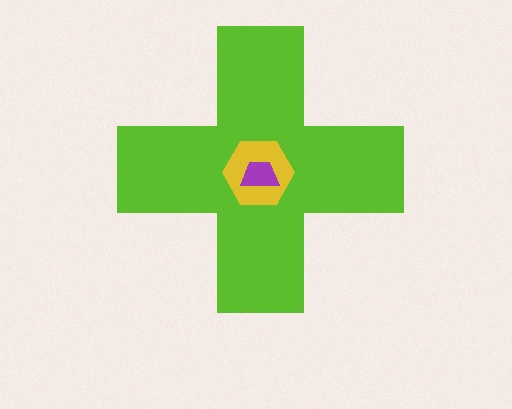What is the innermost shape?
The purple trapezoid.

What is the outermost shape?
The lime cross.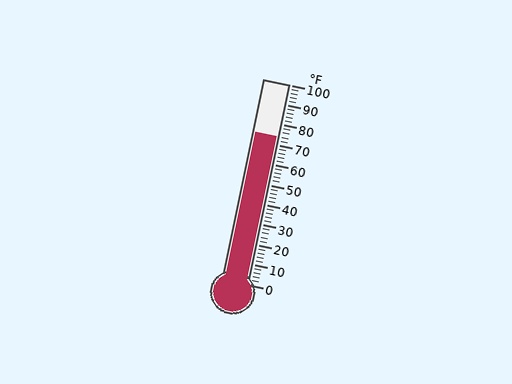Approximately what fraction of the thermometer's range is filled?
The thermometer is filled to approximately 75% of its range.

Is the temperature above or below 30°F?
The temperature is above 30°F.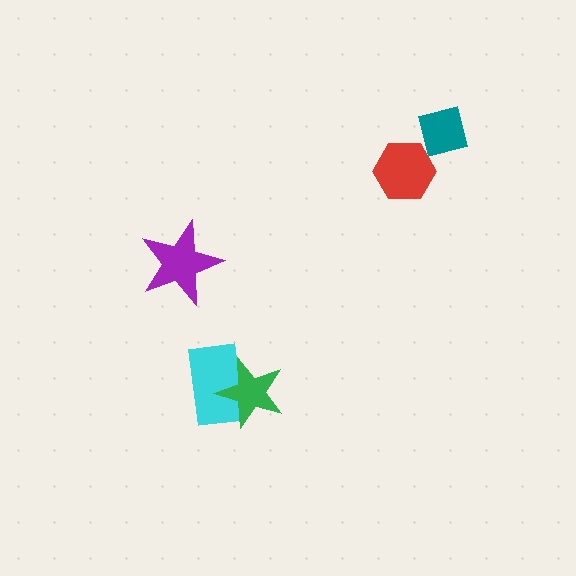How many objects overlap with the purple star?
0 objects overlap with the purple star.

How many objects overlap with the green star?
1 object overlaps with the green star.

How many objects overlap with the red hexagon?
0 objects overlap with the red hexagon.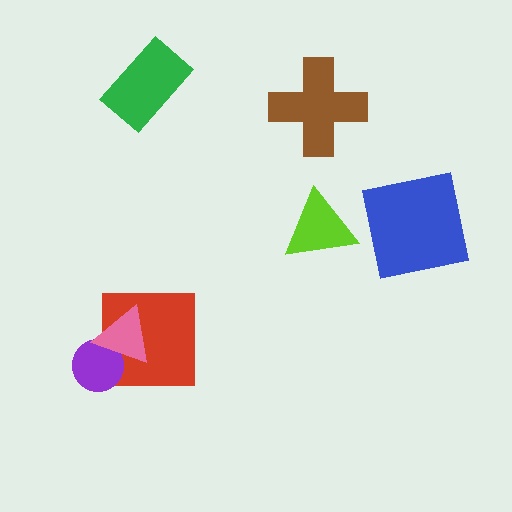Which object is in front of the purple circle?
The pink triangle is in front of the purple circle.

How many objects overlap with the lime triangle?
0 objects overlap with the lime triangle.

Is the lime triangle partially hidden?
No, no other shape covers it.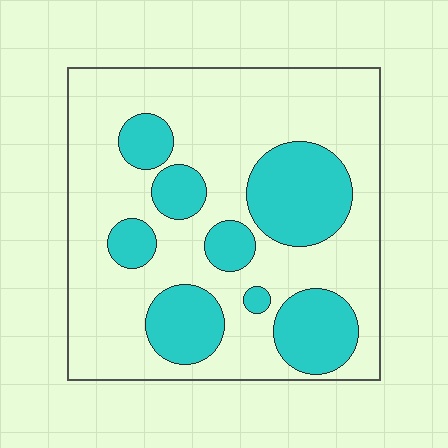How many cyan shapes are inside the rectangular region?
8.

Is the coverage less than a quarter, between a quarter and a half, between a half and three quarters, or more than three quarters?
Between a quarter and a half.